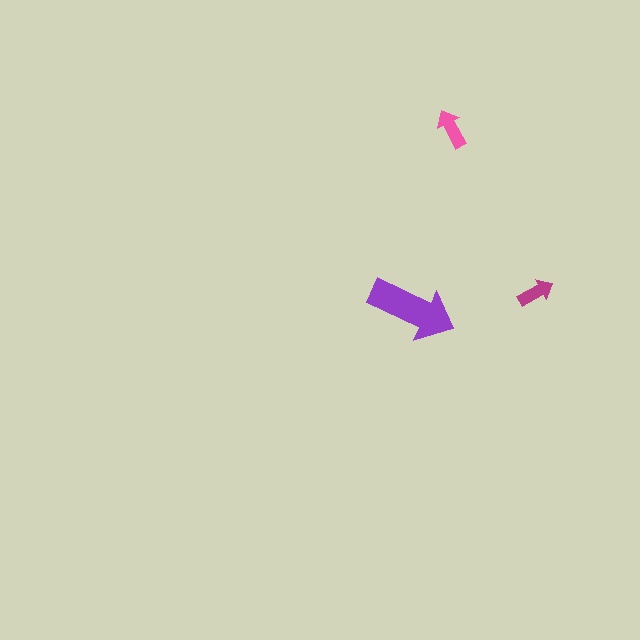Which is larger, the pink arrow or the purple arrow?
The purple one.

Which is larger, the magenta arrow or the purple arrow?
The purple one.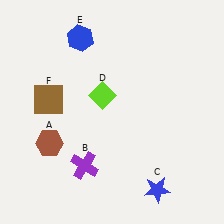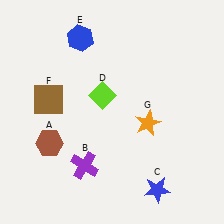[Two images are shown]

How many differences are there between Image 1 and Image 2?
There is 1 difference between the two images.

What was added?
An orange star (G) was added in Image 2.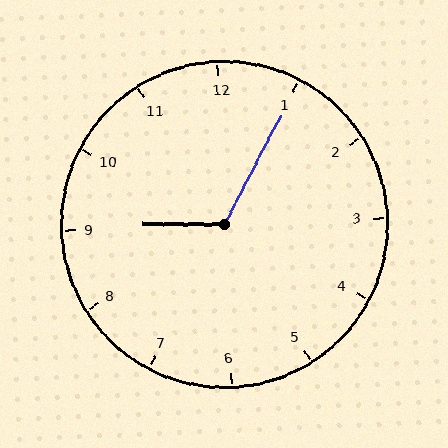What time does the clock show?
9:05.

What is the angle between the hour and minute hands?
Approximately 118 degrees.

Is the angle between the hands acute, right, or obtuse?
It is obtuse.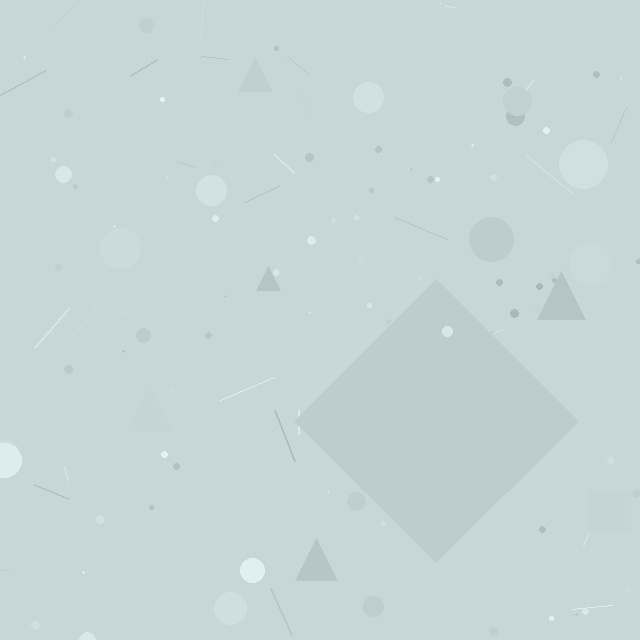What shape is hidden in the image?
A diamond is hidden in the image.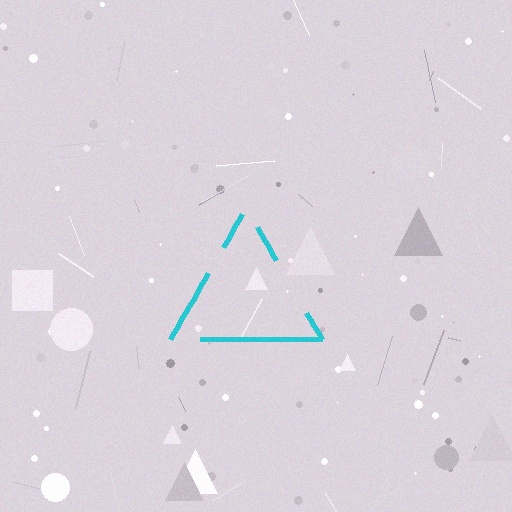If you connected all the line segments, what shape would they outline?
They would outline a triangle.